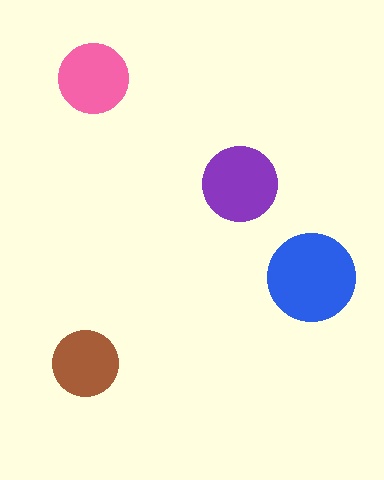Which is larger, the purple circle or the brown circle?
The purple one.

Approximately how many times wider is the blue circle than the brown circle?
About 1.5 times wider.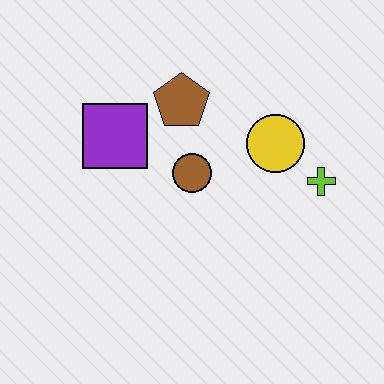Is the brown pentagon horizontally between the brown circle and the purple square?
Yes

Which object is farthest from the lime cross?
The purple square is farthest from the lime cross.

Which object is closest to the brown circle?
The brown pentagon is closest to the brown circle.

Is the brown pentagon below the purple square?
No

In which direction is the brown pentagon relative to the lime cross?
The brown pentagon is to the left of the lime cross.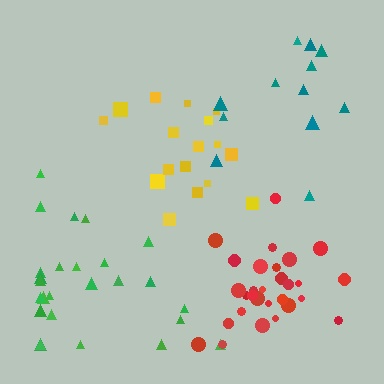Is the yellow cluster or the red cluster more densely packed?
Red.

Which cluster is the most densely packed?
Red.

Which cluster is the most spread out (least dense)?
Green.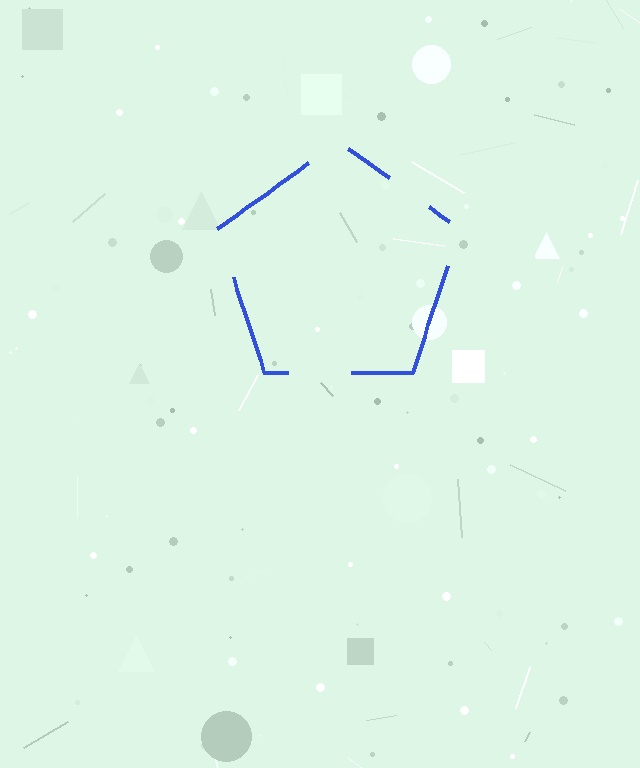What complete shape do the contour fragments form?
The contour fragments form a pentagon.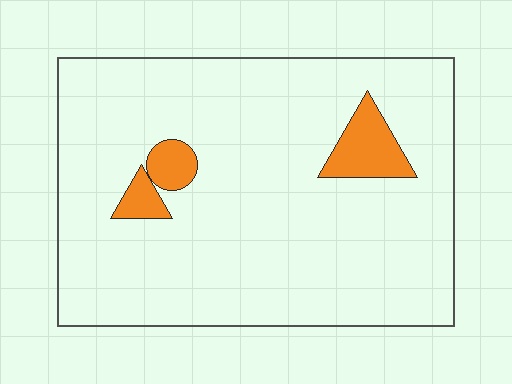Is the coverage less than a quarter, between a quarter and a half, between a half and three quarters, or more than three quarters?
Less than a quarter.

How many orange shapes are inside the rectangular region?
3.